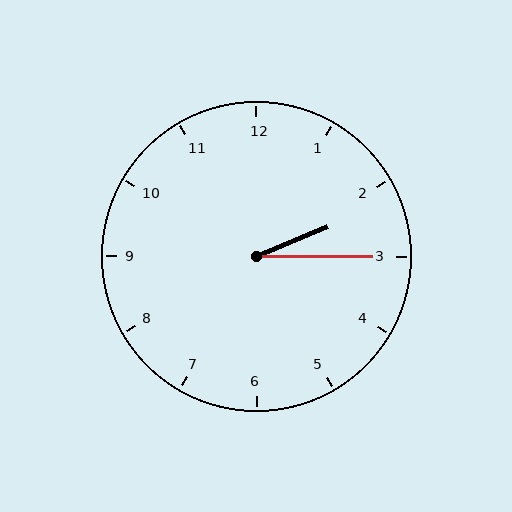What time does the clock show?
2:15.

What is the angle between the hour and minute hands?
Approximately 22 degrees.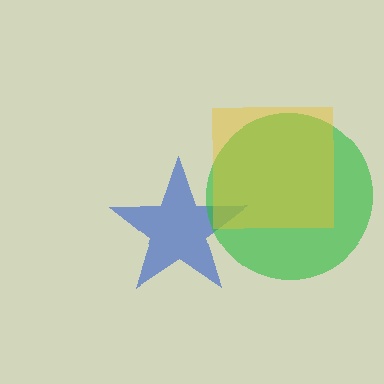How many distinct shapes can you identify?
There are 3 distinct shapes: a blue star, a green circle, a yellow square.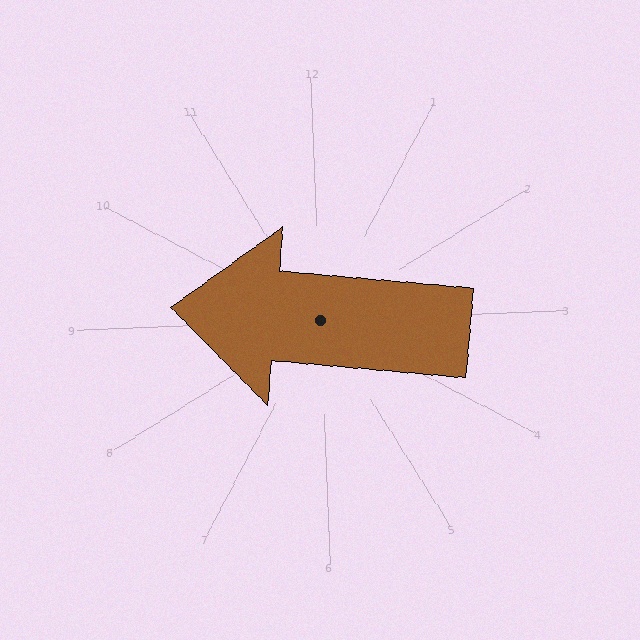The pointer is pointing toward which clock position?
Roughly 9 o'clock.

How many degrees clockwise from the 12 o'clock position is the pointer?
Approximately 277 degrees.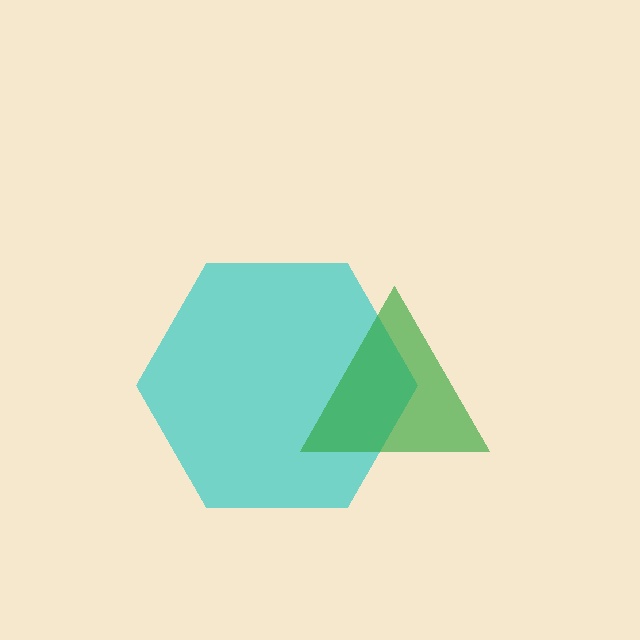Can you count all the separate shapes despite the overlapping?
Yes, there are 2 separate shapes.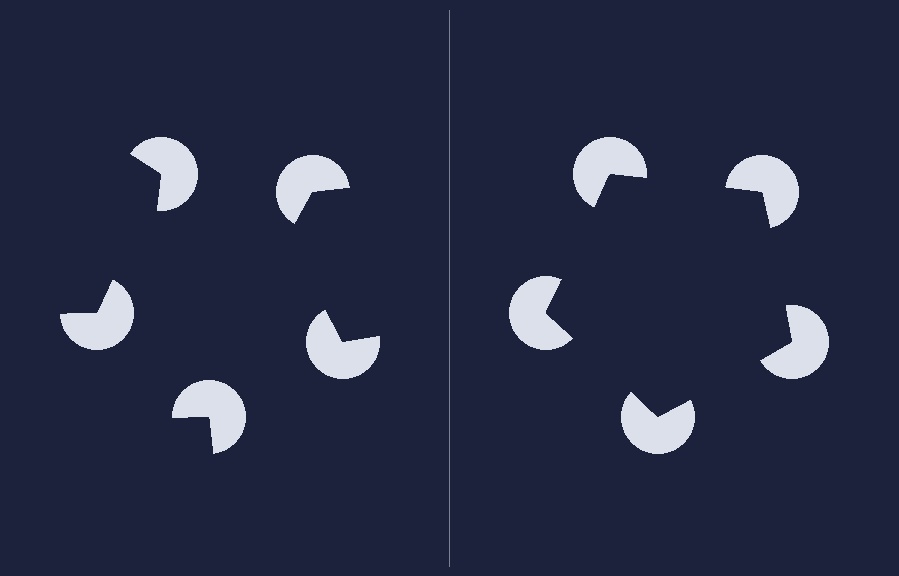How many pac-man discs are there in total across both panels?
10 — 5 on each side.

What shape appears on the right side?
An illusory pentagon.